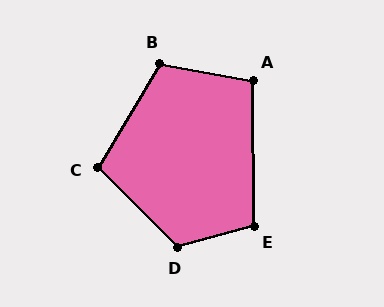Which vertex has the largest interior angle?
D, at approximately 119 degrees.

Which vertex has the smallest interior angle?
A, at approximately 100 degrees.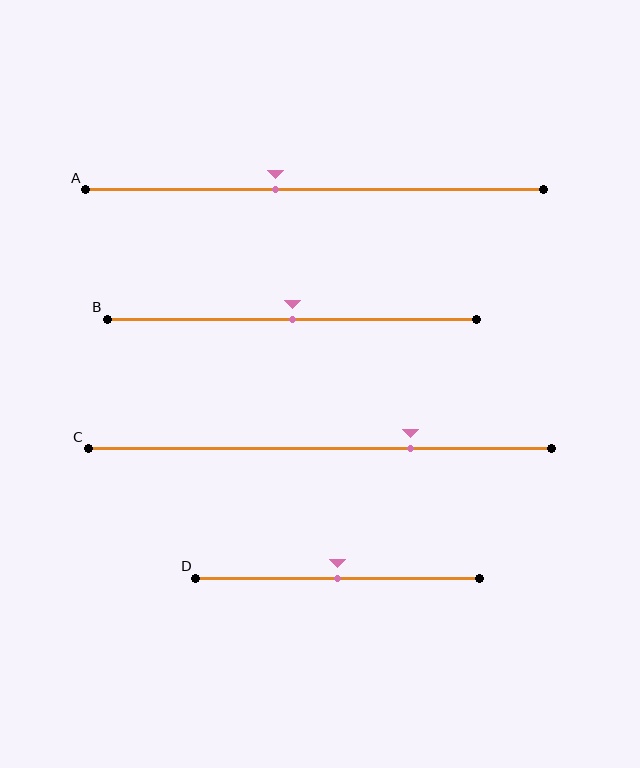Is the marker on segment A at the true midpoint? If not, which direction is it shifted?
No, the marker on segment A is shifted to the left by about 9% of the segment length.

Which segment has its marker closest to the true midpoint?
Segment B has its marker closest to the true midpoint.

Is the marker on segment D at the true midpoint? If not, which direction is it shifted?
Yes, the marker on segment D is at the true midpoint.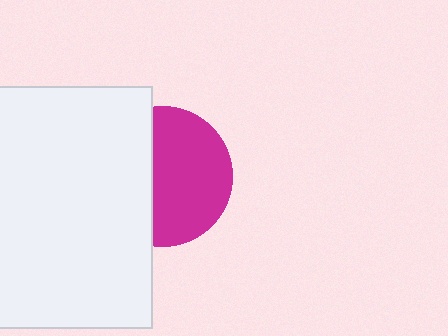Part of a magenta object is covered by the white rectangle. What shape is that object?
It is a circle.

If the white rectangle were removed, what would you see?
You would see the complete magenta circle.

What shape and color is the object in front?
The object in front is a white rectangle.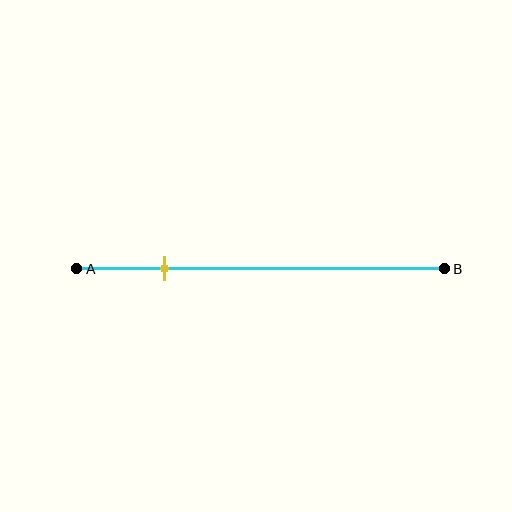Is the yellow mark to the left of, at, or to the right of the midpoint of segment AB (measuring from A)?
The yellow mark is to the left of the midpoint of segment AB.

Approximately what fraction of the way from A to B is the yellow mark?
The yellow mark is approximately 25% of the way from A to B.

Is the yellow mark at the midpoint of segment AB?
No, the mark is at about 25% from A, not at the 50% midpoint.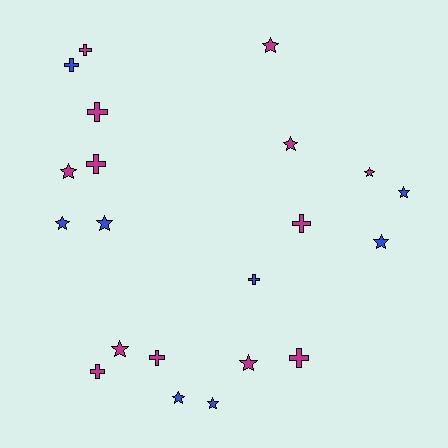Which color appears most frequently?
Magenta, with 13 objects.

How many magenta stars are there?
There are 6 magenta stars.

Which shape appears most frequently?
Star, with 12 objects.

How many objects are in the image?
There are 21 objects.